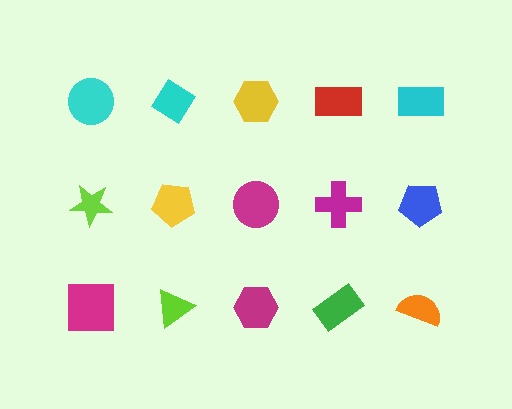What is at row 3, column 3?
A magenta hexagon.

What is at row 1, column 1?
A cyan circle.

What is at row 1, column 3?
A yellow hexagon.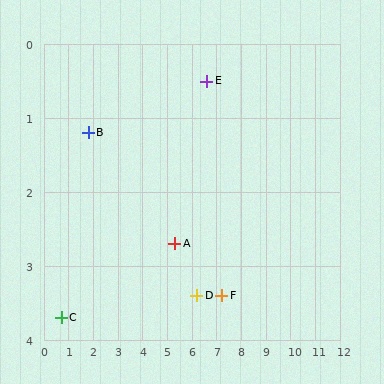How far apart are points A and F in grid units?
Points A and F are about 2.0 grid units apart.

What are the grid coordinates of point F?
Point F is at approximately (7.2, 3.4).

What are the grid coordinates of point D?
Point D is at approximately (6.2, 3.4).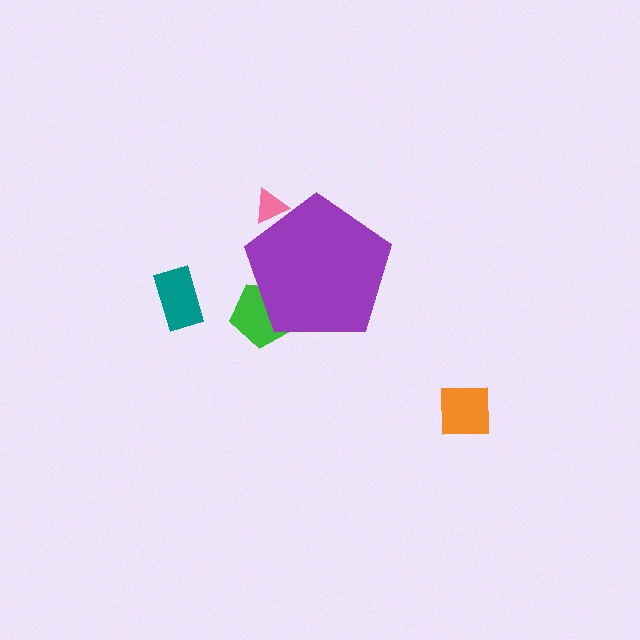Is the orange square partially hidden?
No, the orange square is fully visible.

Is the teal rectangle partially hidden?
No, the teal rectangle is fully visible.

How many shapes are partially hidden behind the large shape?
2 shapes are partially hidden.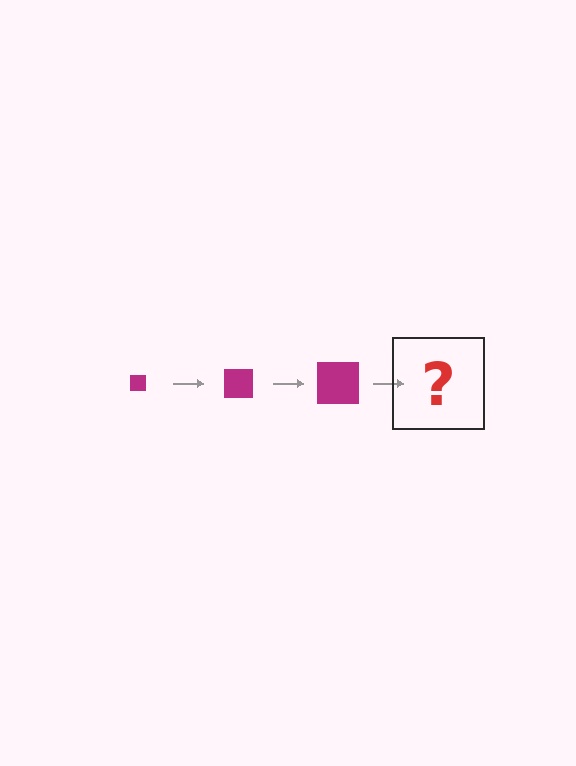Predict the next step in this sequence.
The next step is a magenta square, larger than the previous one.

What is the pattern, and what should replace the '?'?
The pattern is that the square gets progressively larger each step. The '?' should be a magenta square, larger than the previous one.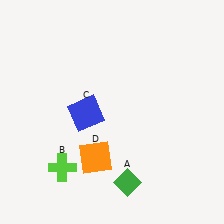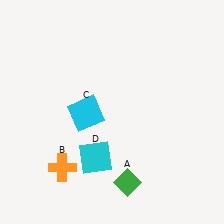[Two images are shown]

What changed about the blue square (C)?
In Image 1, C is blue. In Image 2, it changed to cyan.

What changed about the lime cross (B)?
In Image 1, B is lime. In Image 2, it changed to orange.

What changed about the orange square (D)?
In Image 1, D is orange. In Image 2, it changed to cyan.